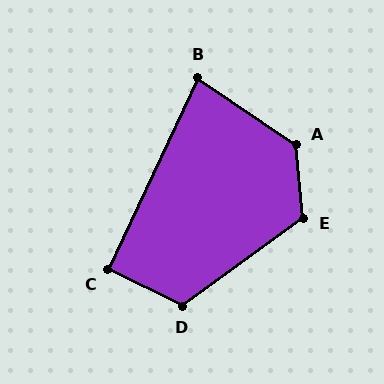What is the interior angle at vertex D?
Approximately 118 degrees (obtuse).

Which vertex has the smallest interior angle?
B, at approximately 81 degrees.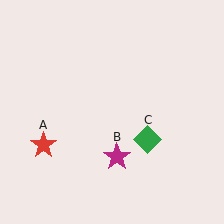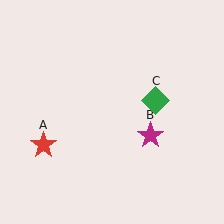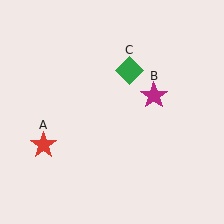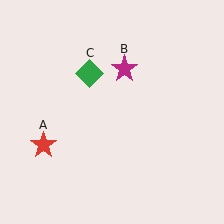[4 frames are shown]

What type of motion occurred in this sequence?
The magenta star (object B), green diamond (object C) rotated counterclockwise around the center of the scene.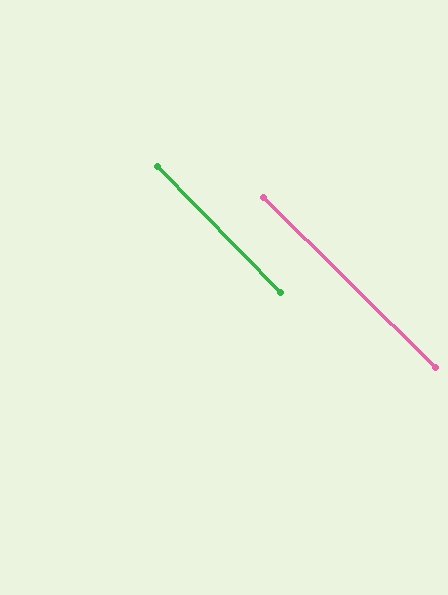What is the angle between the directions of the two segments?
Approximately 1 degree.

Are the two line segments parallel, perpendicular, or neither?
Parallel — their directions differ by only 1.1°.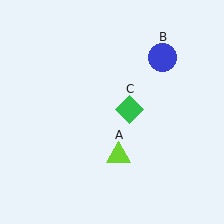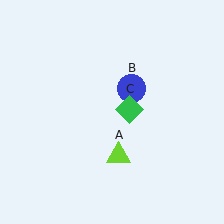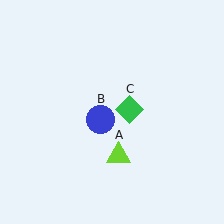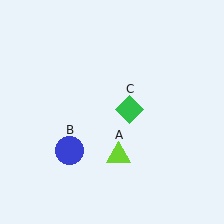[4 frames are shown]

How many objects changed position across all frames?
1 object changed position: blue circle (object B).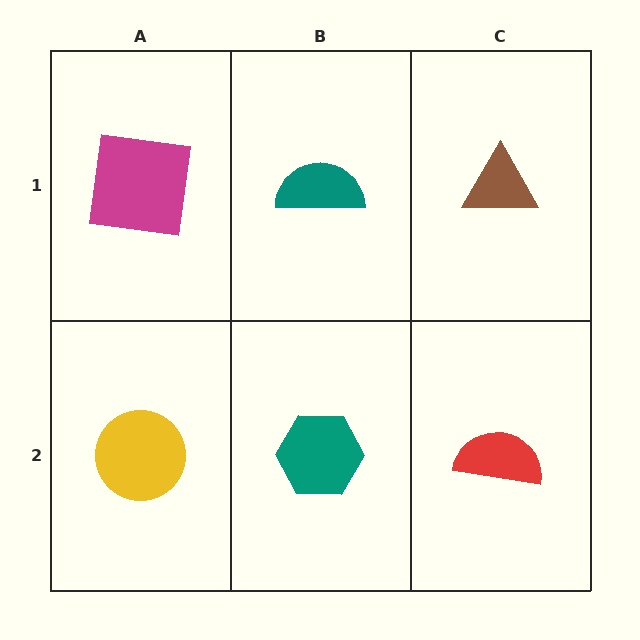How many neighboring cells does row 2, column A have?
2.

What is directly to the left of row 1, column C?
A teal semicircle.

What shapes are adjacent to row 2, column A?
A magenta square (row 1, column A), a teal hexagon (row 2, column B).